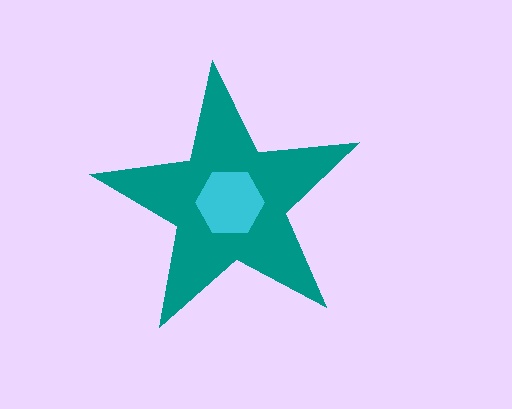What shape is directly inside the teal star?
The cyan hexagon.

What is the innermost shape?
The cyan hexagon.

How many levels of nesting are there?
2.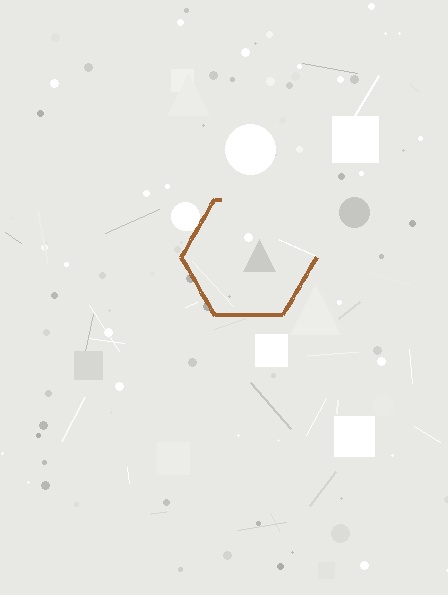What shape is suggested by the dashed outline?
The dashed outline suggests a hexagon.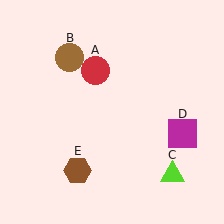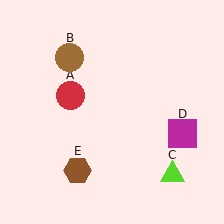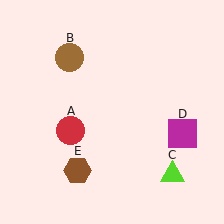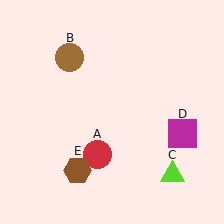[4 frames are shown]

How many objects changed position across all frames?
1 object changed position: red circle (object A).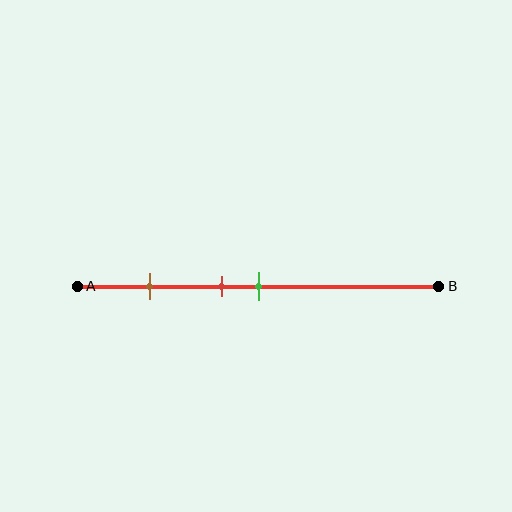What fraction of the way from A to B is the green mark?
The green mark is approximately 50% (0.5) of the way from A to B.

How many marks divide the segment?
There are 3 marks dividing the segment.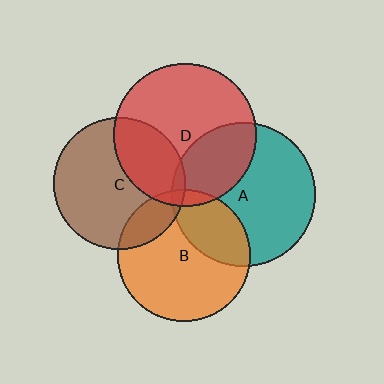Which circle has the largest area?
Circle A (teal).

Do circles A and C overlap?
Yes.